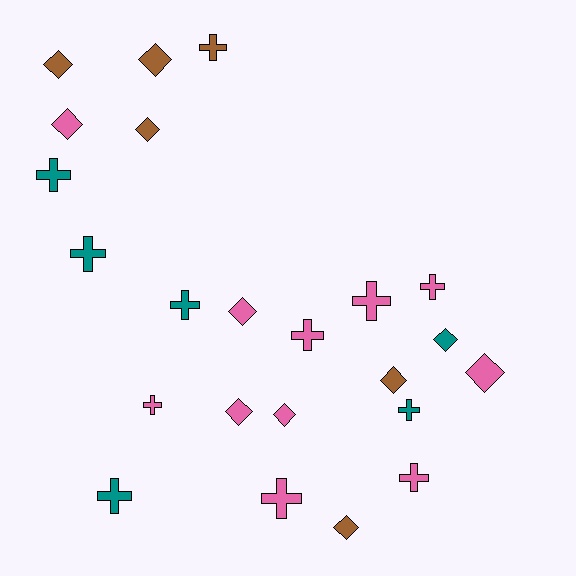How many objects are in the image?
There are 23 objects.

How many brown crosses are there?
There is 1 brown cross.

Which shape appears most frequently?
Cross, with 12 objects.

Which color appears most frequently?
Pink, with 11 objects.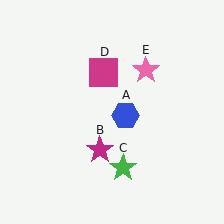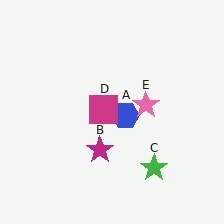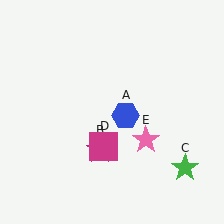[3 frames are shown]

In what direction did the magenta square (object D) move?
The magenta square (object D) moved down.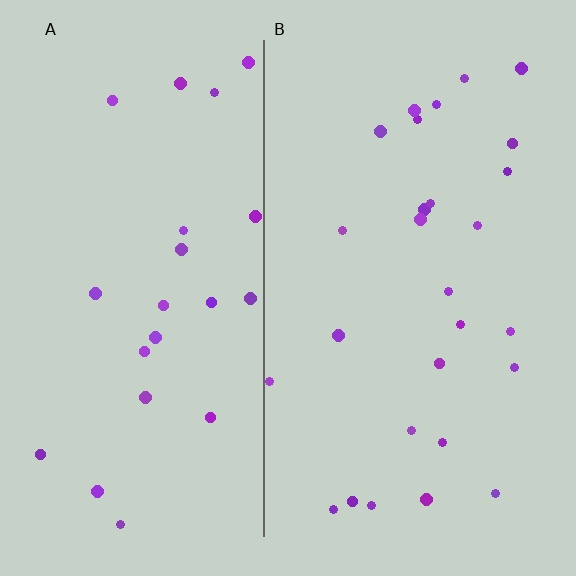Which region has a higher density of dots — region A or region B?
B (the right).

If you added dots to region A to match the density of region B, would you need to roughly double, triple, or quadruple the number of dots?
Approximately double.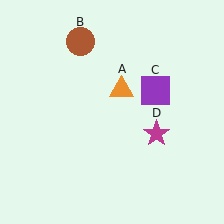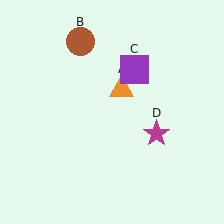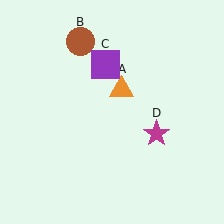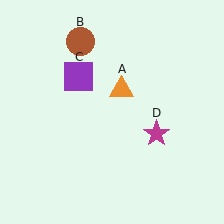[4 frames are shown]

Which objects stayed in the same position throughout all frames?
Orange triangle (object A) and brown circle (object B) and magenta star (object D) remained stationary.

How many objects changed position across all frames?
1 object changed position: purple square (object C).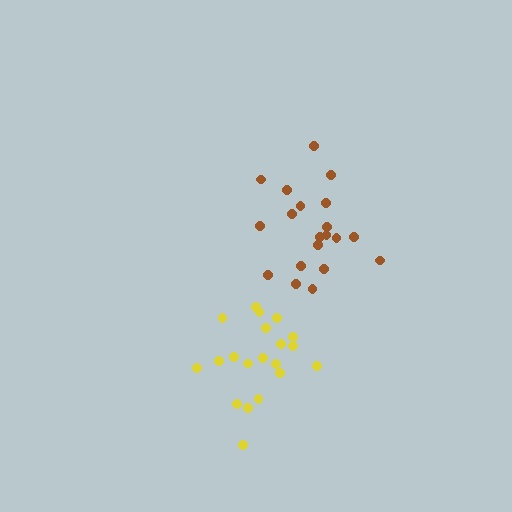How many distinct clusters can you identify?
There are 2 distinct clusters.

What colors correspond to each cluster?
The clusters are colored: brown, yellow.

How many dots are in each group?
Group 1: 20 dots, Group 2: 20 dots (40 total).